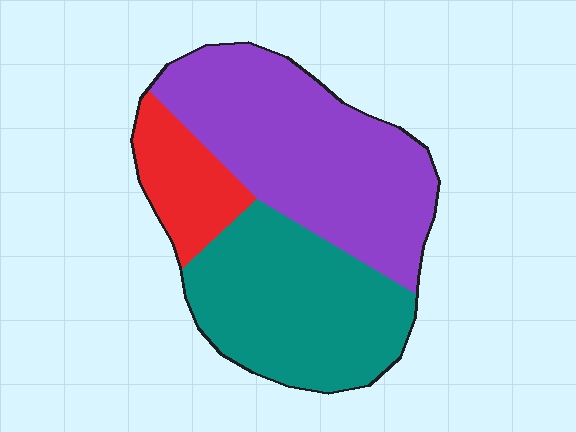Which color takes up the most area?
Purple, at roughly 45%.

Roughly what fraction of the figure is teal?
Teal takes up about three eighths (3/8) of the figure.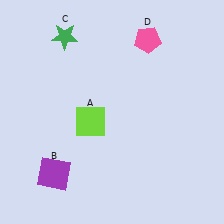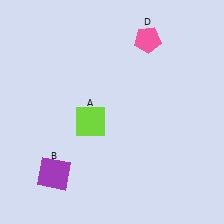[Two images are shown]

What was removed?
The green star (C) was removed in Image 2.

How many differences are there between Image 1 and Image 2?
There is 1 difference between the two images.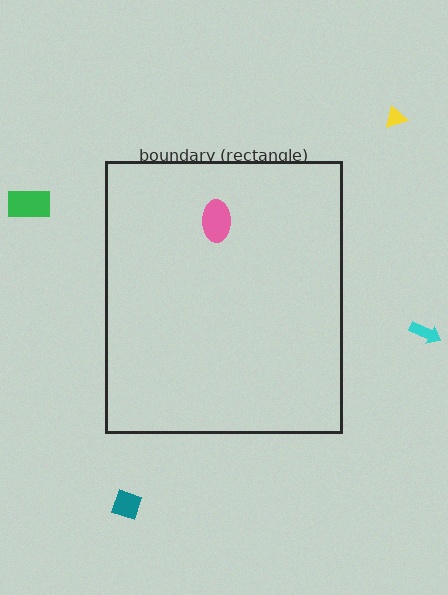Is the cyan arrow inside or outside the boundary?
Outside.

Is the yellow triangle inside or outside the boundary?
Outside.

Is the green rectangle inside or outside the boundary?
Outside.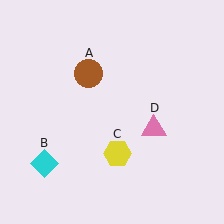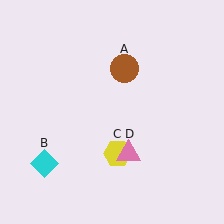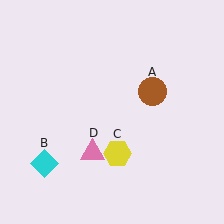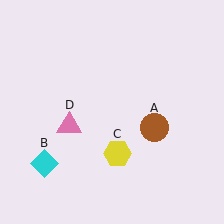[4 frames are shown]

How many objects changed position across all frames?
2 objects changed position: brown circle (object A), pink triangle (object D).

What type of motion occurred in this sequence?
The brown circle (object A), pink triangle (object D) rotated clockwise around the center of the scene.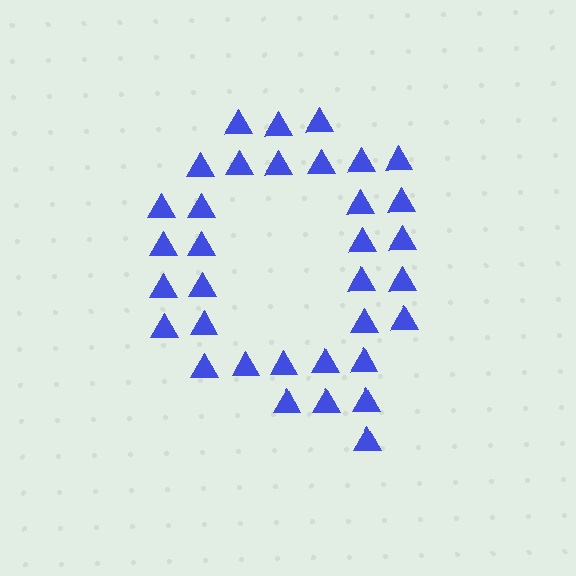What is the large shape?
The large shape is the letter Q.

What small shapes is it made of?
It is made of small triangles.